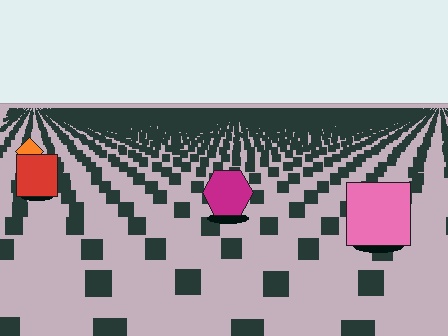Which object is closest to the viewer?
The pink square is closest. The texture marks near it are larger and more spread out.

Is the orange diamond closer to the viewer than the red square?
No. The red square is closer — you can tell from the texture gradient: the ground texture is coarser near it.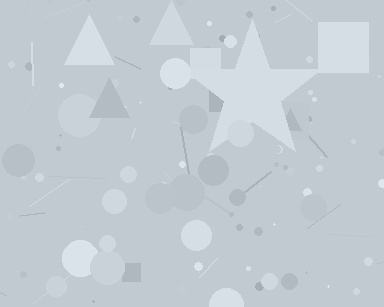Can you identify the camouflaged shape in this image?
The camouflaged shape is a star.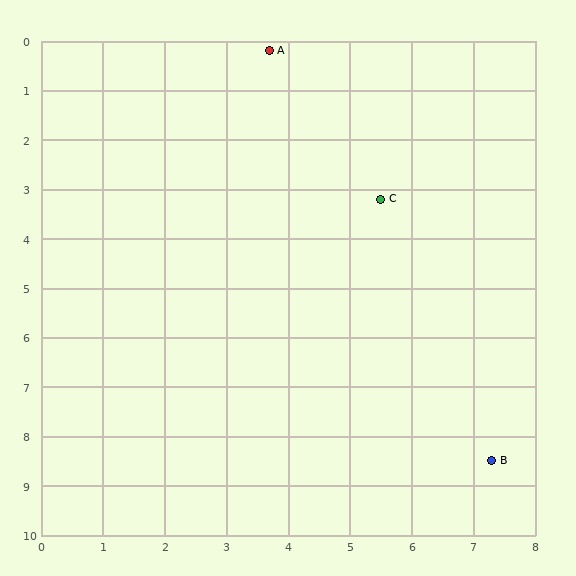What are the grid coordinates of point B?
Point B is at approximately (7.3, 8.5).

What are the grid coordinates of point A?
Point A is at approximately (3.7, 0.2).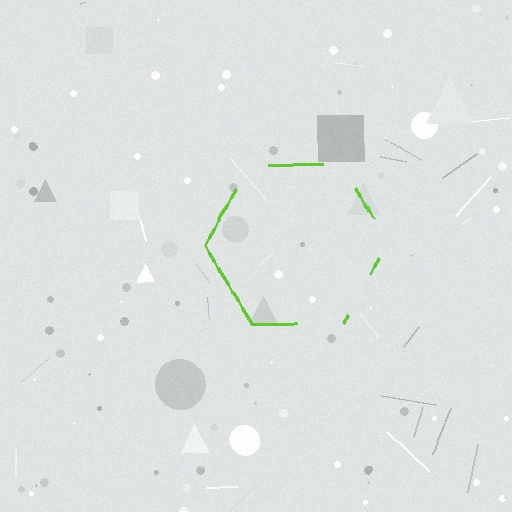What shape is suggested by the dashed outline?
The dashed outline suggests a hexagon.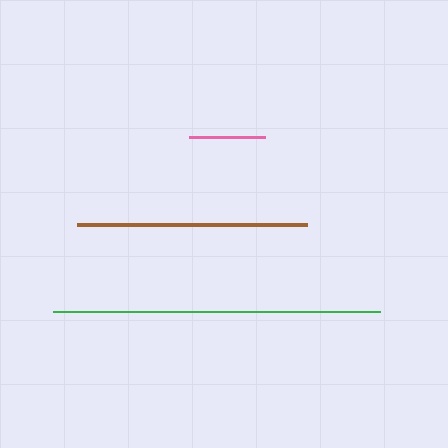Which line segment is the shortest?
The pink line is the shortest at approximately 76 pixels.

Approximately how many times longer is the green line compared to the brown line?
The green line is approximately 1.4 times the length of the brown line.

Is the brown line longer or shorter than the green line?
The green line is longer than the brown line.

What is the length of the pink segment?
The pink segment is approximately 76 pixels long.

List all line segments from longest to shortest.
From longest to shortest: green, brown, pink.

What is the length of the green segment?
The green segment is approximately 327 pixels long.